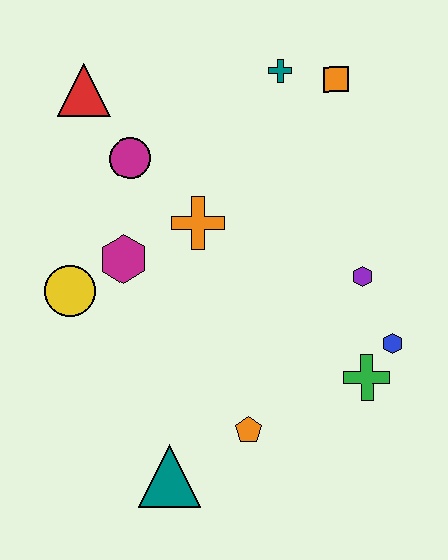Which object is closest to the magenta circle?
The red triangle is closest to the magenta circle.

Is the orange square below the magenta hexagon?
No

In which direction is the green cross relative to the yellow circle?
The green cross is to the right of the yellow circle.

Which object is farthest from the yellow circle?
The orange square is farthest from the yellow circle.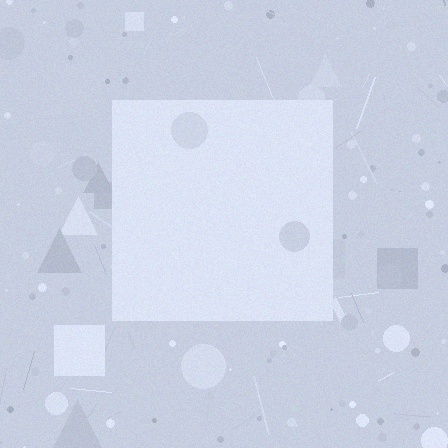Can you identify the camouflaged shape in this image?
The camouflaged shape is a square.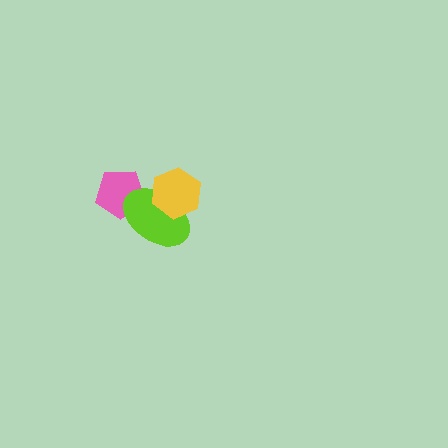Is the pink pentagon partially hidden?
Yes, it is partially covered by another shape.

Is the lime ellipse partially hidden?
Yes, it is partially covered by another shape.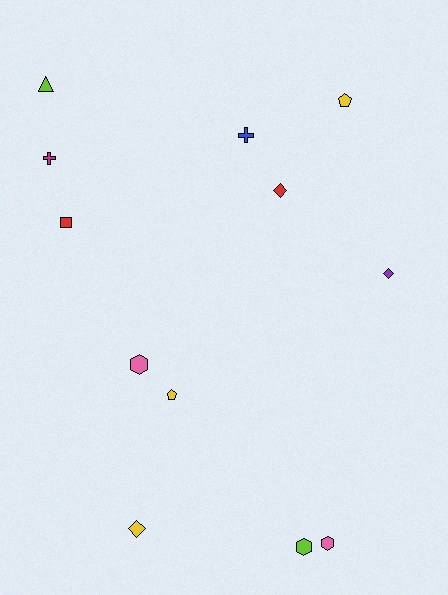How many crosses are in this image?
There are 2 crosses.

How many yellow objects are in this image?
There are 3 yellow objects.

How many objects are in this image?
There are 12 objects.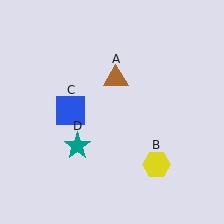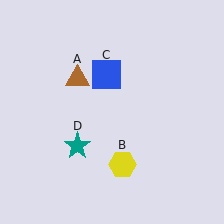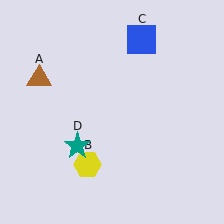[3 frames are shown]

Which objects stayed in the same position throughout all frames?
Teal star (object D) remained stationary.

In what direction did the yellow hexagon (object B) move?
The yellow hexagon (object B) moved left.